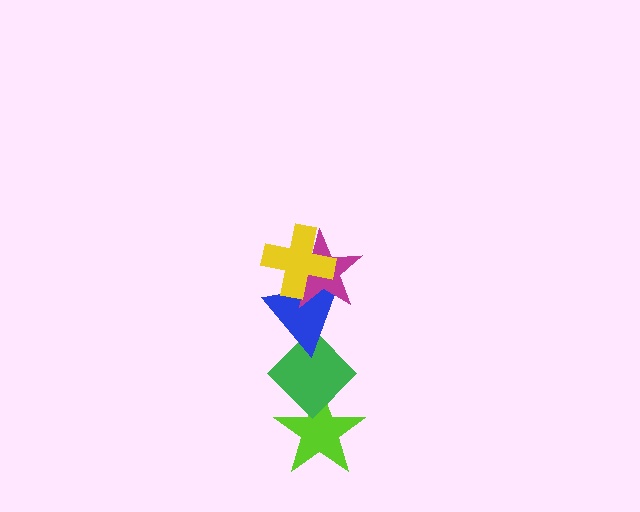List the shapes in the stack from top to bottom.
From top to bottom: the yellow cross, the magenta star, the blue triangle, the green diamond, the lime star.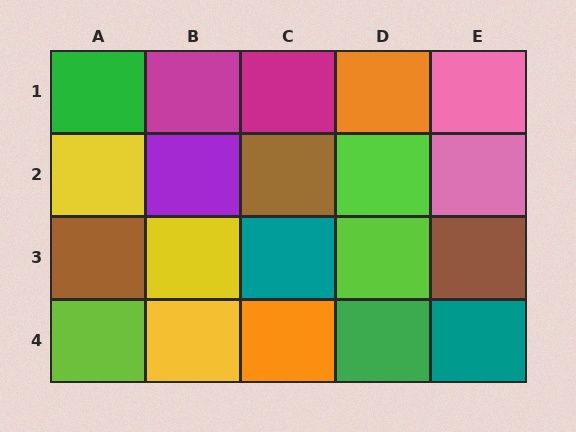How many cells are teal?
2 cells are teal.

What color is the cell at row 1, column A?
Green.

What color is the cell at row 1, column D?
Orange.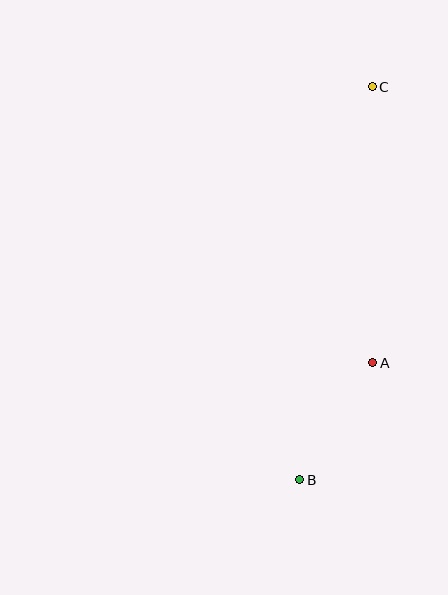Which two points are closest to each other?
Points A and B are closest to each other.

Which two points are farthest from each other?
Points B and C are farthest from each other.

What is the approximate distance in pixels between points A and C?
The distance between A and C is approximately 276 pixels.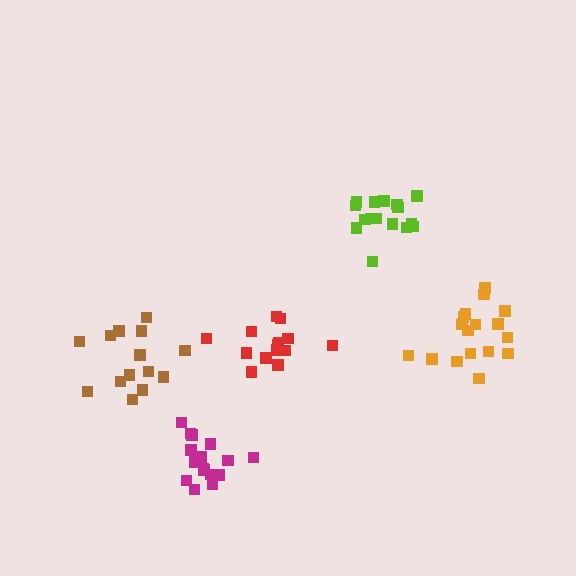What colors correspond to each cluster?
The clusters are colored: lime, red, orange, brown, magenta.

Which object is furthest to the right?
The orange cluster is rightmost.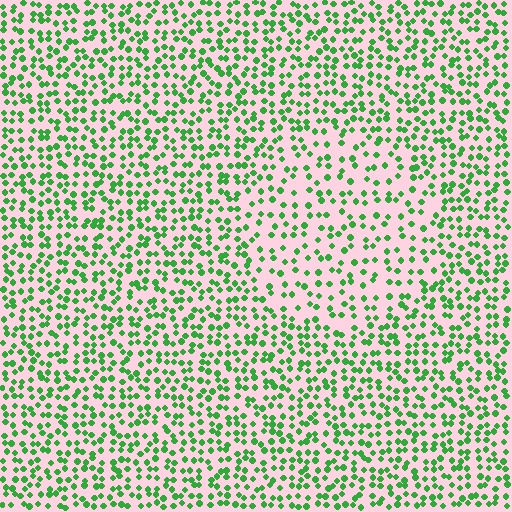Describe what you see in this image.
The image contains small green elements arranged at two different densities. A circle-shaped region is visible where the elements are less densely packed than the surrounding area.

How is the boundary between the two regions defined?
The boundary is defined by a change in element density (approximately 1.7x ratio). All elements are the same color, size, and shape.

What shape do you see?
I see a circle.